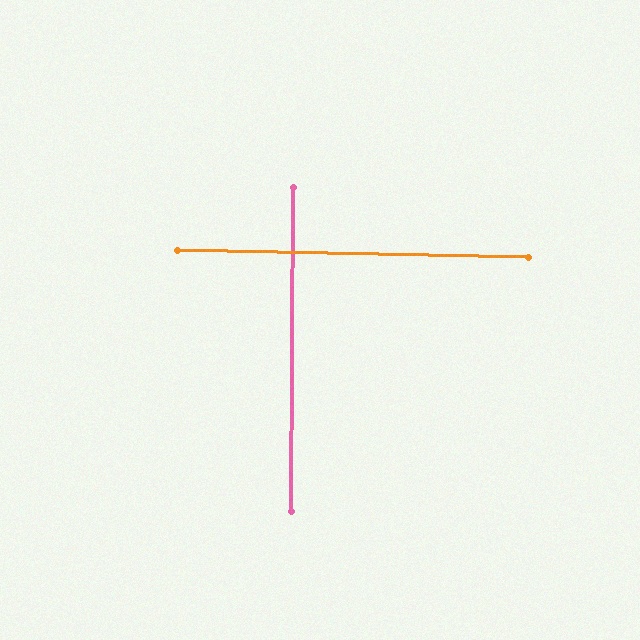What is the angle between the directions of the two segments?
Approximately 89 degrees.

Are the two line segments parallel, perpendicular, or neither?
Perpendicular — they meet at approximately 89°.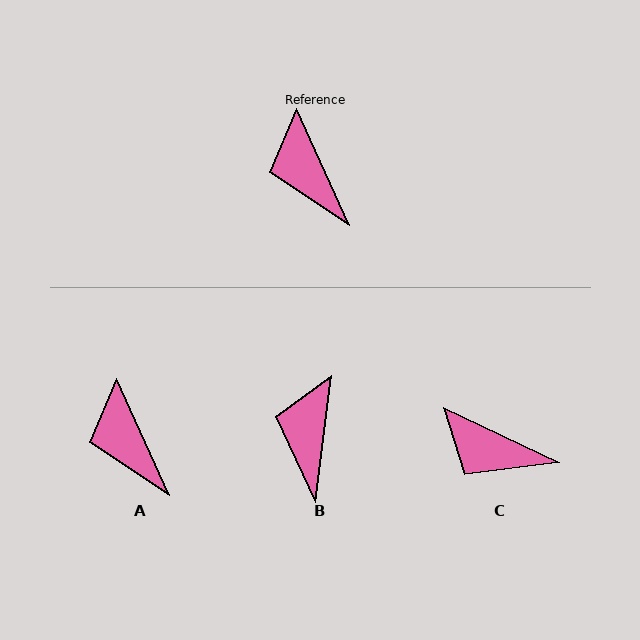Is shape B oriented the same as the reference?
No, it is off by about 31 degrees.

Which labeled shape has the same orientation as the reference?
A.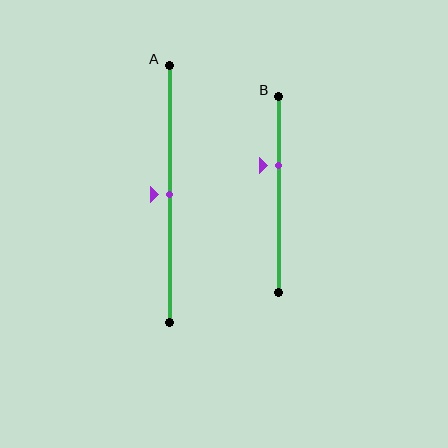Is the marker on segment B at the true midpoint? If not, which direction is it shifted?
No, the marker on segment B is shifted upward by about 15% of the segment length.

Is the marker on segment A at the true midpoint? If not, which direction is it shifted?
Yes, the marker on segment A is at the true midpoint.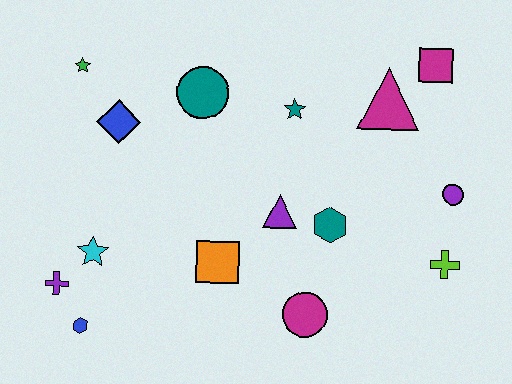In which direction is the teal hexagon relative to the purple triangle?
The teal hexagon is to the right of the purple triangle.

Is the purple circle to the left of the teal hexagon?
No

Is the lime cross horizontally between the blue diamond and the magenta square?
No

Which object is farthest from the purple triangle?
The green star is farthest from the purple triangle.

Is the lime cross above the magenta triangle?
No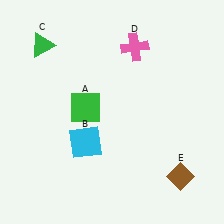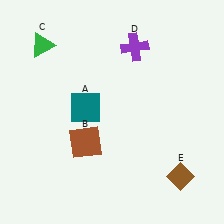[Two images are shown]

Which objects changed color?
A changed from green to teal. B changed from cyan to brown. D changed from pink to purple.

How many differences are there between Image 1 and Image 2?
There are 3 differences between the two images.